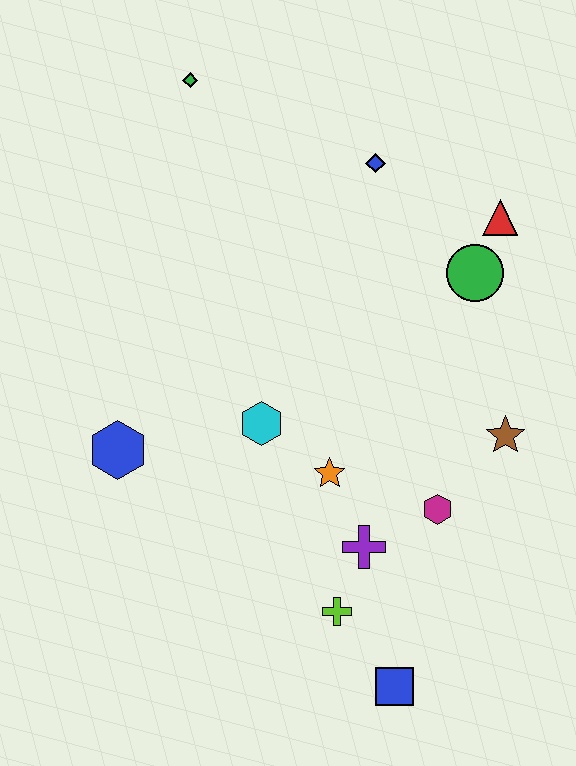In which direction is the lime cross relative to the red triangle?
The lime cross is below the red triangle.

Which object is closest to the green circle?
The red triangle is closest to the green circle.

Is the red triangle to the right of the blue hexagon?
Yes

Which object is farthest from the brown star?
The green diamond is farthest from the brown star.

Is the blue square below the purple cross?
Yes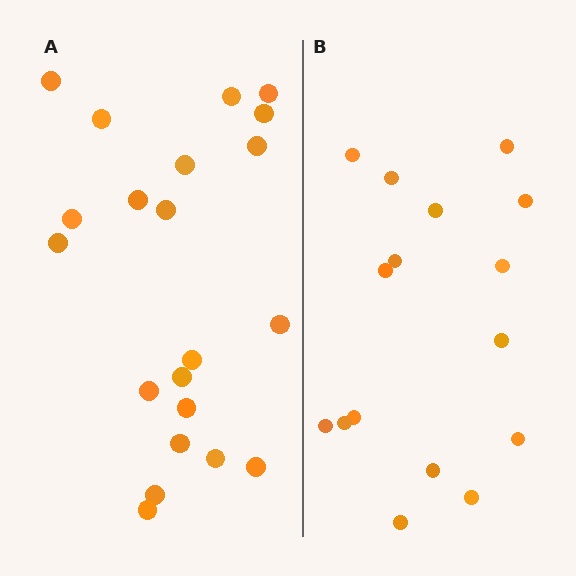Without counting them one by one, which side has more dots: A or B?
Region A (the left region) has more dots.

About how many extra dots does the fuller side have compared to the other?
Region A has about 5 more dots than region B.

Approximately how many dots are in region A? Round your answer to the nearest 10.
About 20 dots. (The exact count is 21, which rounds to 20.)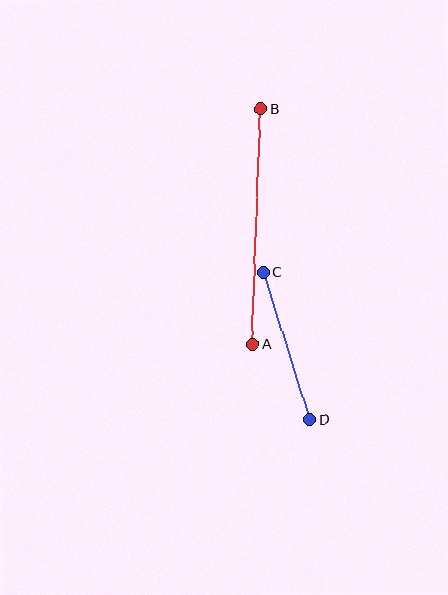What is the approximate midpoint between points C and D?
The midpoint is at approximately (286, 346) pixels.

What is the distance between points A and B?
The distance is approximately 235 pixels.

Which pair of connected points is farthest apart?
Points A and B are farthest apart.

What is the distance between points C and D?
The distance is approximately 154 pixels.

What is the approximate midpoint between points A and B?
The midpoint is at approximately (257, 227) pixels.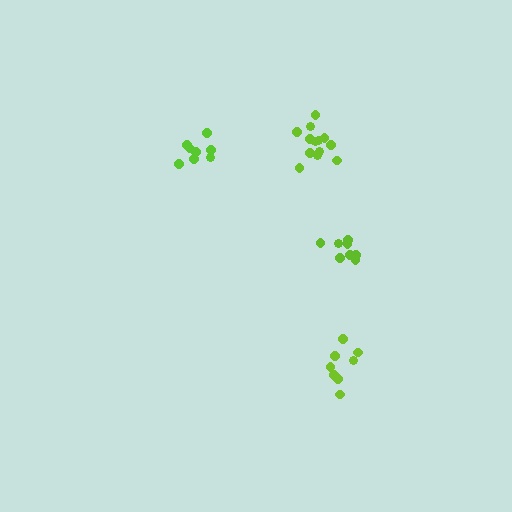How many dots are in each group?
Group 1: 8 dots, Group 2: 8 dots, Group 3: 8 dots, Group 4: 13 dots (37 total).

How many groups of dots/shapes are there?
There are 4 groups.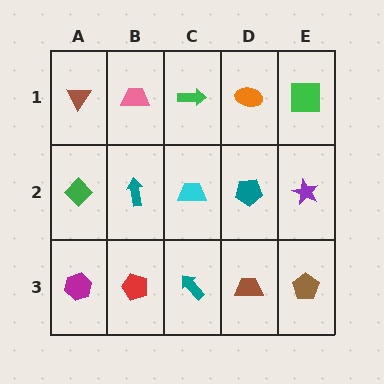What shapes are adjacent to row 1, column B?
A teal arrow (row 2, column B), a brown triangle (row 1, column A), a green arrow (row 1, column C).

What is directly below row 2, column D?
A brown trapezoid.